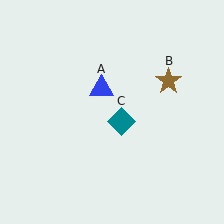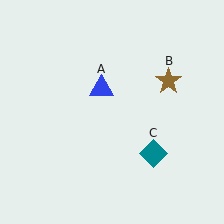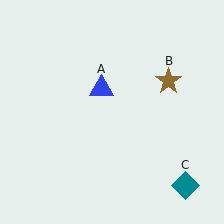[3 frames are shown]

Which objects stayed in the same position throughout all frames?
Blue triangle (object A) and brown star (object B) remained stationary.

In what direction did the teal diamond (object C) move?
The teal diamond (object C) moved down and to the right.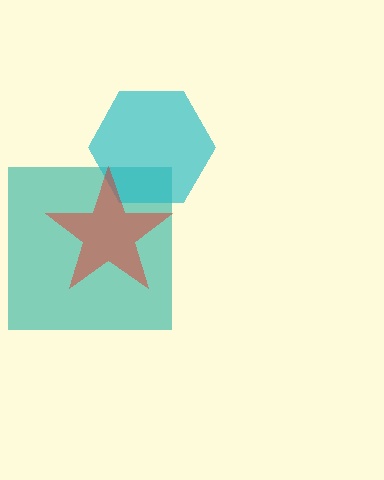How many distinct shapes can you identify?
There are 3 distinct shapes: a teal square, a cyan hexagon, a red star.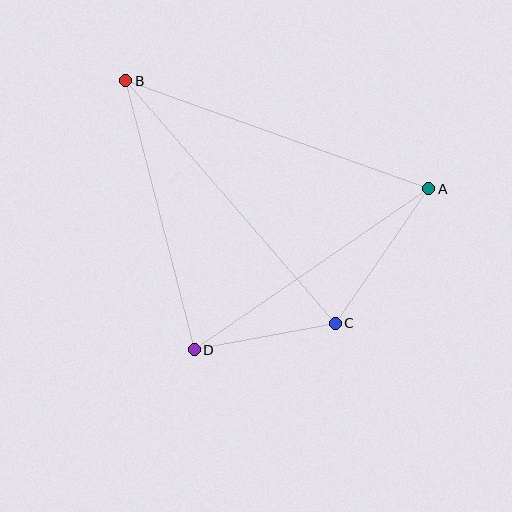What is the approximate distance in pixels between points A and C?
The distance between A and C is approximately 164 pixels.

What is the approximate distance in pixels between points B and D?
The distance between B and D is approximately 278 pixels.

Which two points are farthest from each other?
Points A and B are farthest from each other.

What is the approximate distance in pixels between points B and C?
The distance between B and C is approximately 320 pixels.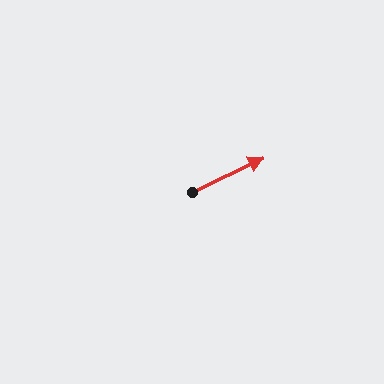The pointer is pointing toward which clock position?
Roughly 2 o'clock.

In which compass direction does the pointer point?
Northeast.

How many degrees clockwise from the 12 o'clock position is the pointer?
Approximately 64 degrees.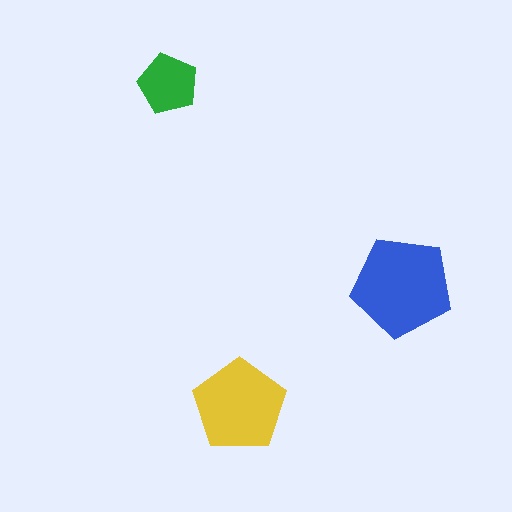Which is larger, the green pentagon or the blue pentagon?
The blue one.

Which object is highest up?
The green pentagon is topmost.